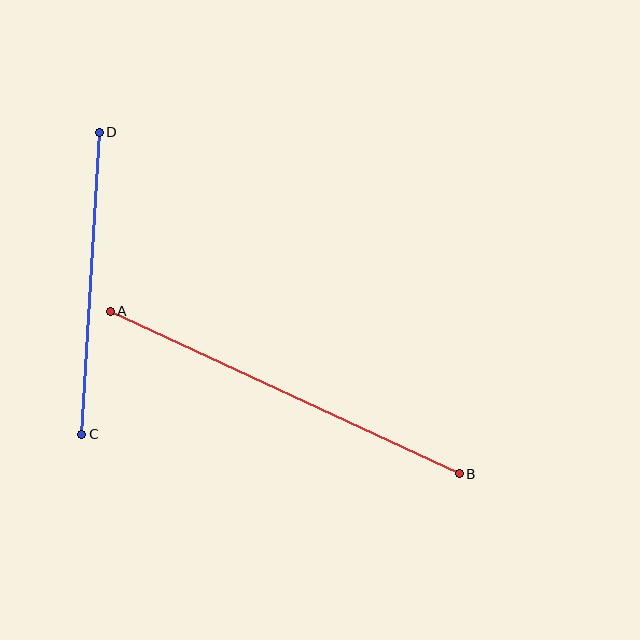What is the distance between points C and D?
The distance is approximately 303 pixels.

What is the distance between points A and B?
The distance is approximately 385 pixels.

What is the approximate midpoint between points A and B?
The midpoint is at approximately (285, 392) pixels.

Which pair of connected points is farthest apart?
Points A and B are farthest apart.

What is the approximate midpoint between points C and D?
The midpoint is at approximately (91, 283) pixels.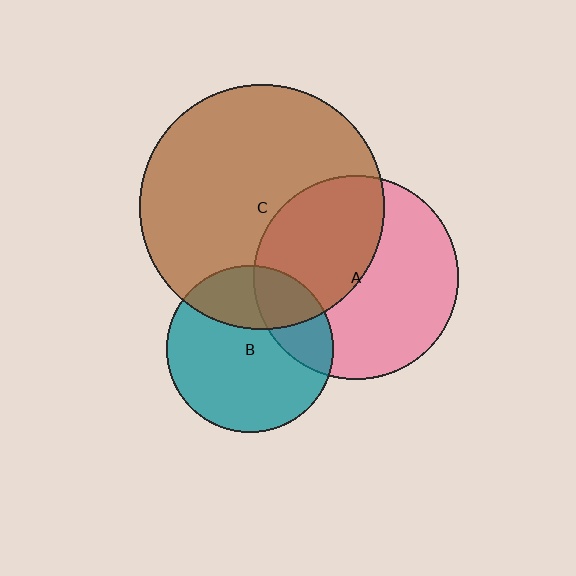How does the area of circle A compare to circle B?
Approximately 1.5 times.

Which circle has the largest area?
Circle C (brown).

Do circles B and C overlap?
Yes.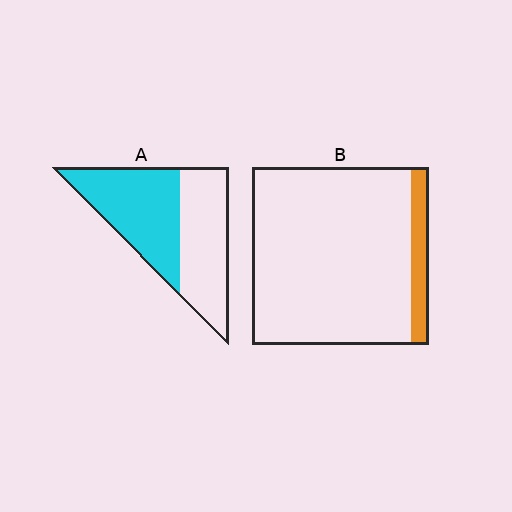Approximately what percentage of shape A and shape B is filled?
A is approximately 50% and B is approximately 10%.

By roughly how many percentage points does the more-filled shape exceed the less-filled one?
By roughly 40 percentage points (A over B).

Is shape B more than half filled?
No.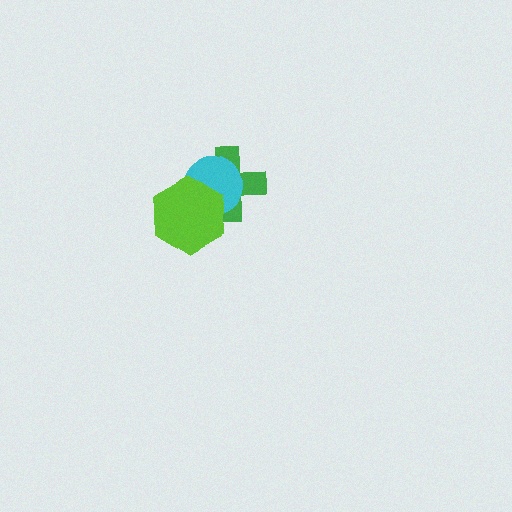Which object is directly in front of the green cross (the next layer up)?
The cyan circle is directly in front of the green cross.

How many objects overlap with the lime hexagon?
2 objects overlap with the lime hexagon.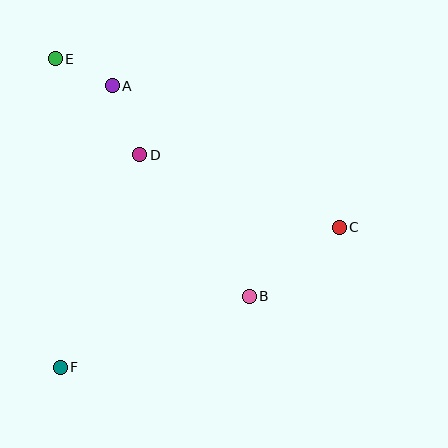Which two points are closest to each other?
Points A and E are closest to each other.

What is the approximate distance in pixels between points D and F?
The distance between D and F is approximately 227 pixels.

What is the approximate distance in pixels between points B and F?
The distance between B and F is approximately 202 pixels.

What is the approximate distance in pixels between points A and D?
The distance between A and D is approximately 74 pixels.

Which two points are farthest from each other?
Points C and E are farthest from each other.